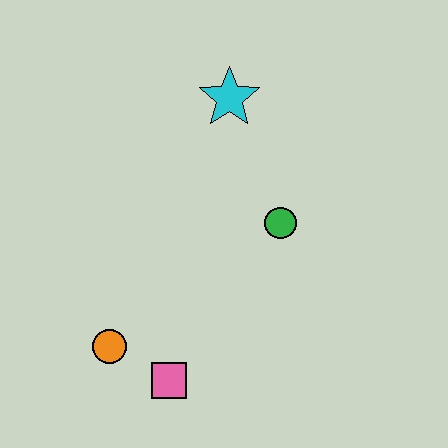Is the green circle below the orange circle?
No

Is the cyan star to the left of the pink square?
No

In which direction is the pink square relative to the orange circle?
The pink square is to the right of the orange circle.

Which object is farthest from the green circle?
The orange circle is farthest from the green circle.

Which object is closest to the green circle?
The cyan star is closest to the green circle.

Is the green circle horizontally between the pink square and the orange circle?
No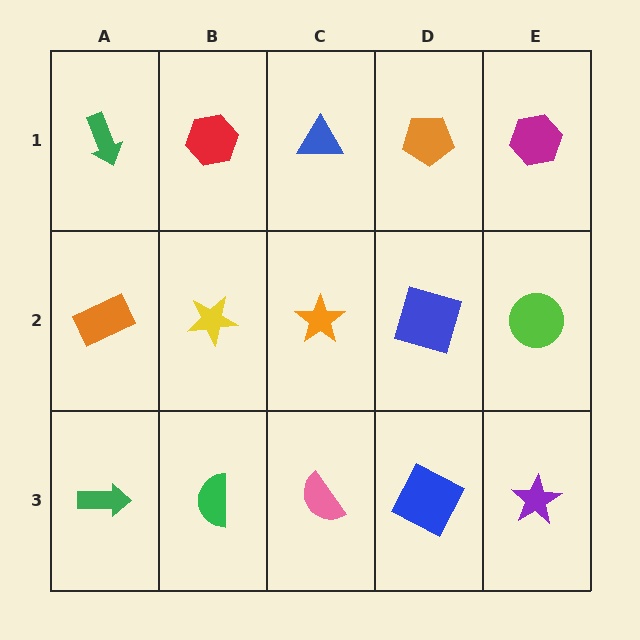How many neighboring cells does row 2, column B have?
4.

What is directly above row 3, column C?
An orange star.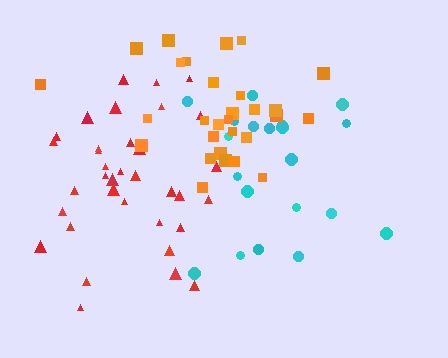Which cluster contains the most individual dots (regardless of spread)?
Red (35).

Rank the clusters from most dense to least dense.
red, orange, cyan.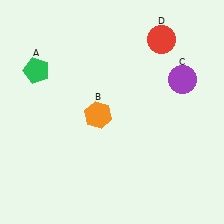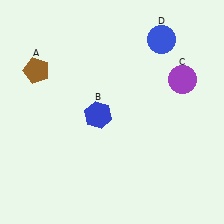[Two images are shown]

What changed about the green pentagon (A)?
In Image 1, A is green. In Image 2, it changed to brown.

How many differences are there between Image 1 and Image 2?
There are 3 differences between the two images.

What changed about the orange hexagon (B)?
In Image 1, B is orange. In Image 2, it changed to blue.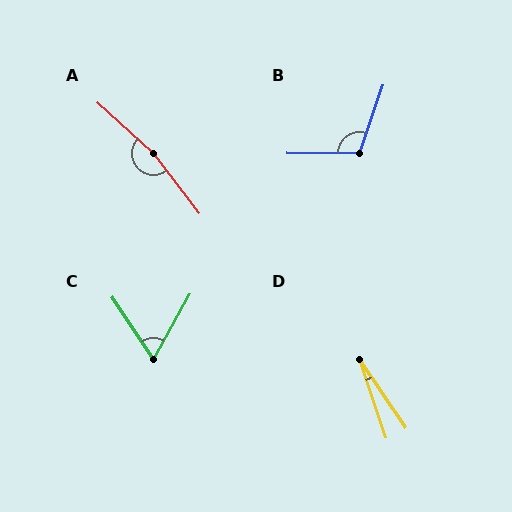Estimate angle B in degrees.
Approximately 109 degrees.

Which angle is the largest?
A, at approximately 170 degrees.